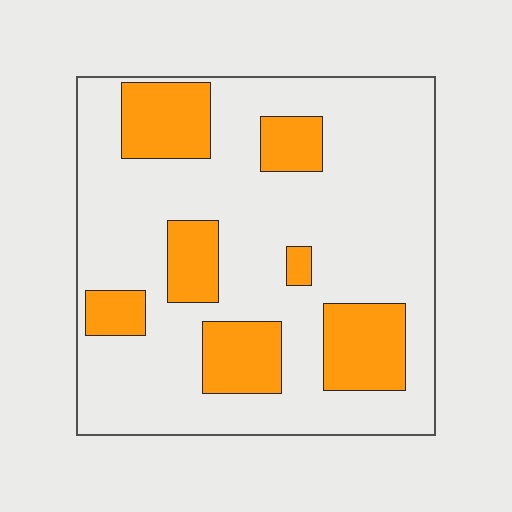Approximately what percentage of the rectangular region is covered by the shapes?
Approximately 25%.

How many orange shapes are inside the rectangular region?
7.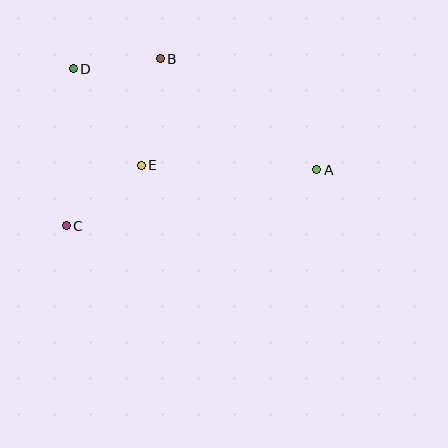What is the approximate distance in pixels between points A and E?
The distance between A and E is approximately 175 pixels.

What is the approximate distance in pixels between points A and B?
The distance between A and B is approximately 192 pixels.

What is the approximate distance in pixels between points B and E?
The distance between B and E is approximately 108 pixels.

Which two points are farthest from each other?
Points A and D are farthest from each other.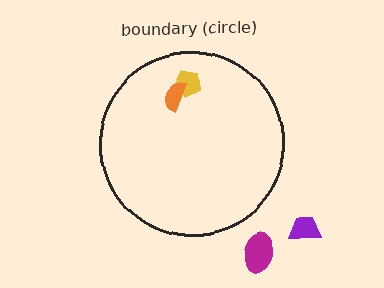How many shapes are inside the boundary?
2 inside, 2 outside.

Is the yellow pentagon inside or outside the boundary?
Inside.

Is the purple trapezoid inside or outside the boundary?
Outside.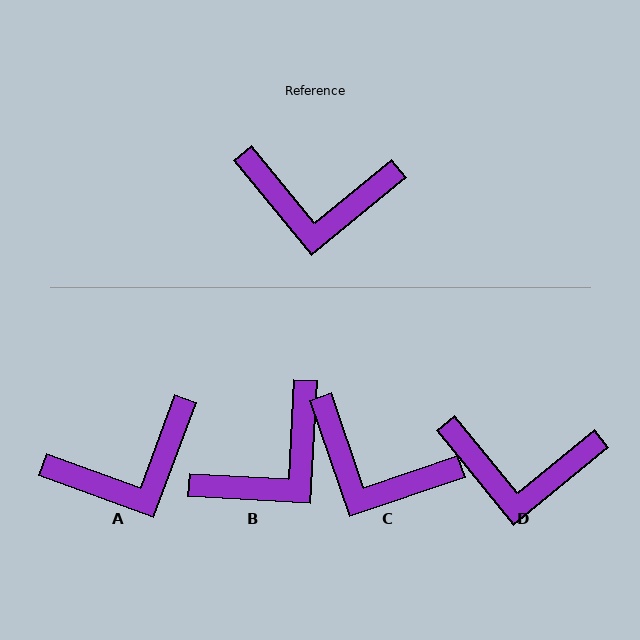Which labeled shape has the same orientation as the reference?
D.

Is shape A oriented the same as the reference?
No, it is off by about 31 degrees.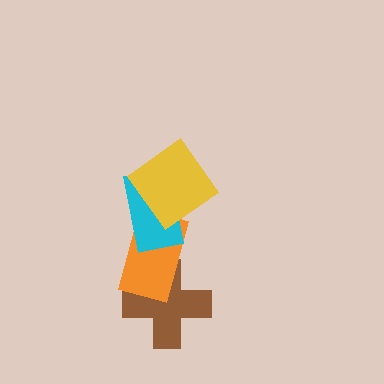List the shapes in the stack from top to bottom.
From top to bottom: the yellow diamond, the cyan rectangle, the orange rectangle, the brown cross.